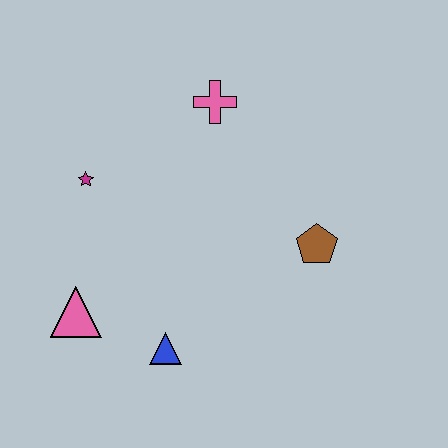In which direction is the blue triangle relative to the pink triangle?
The blue triangle is to the right of the pink triangle.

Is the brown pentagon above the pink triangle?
Yes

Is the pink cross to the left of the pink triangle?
No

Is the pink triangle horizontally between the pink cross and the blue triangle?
No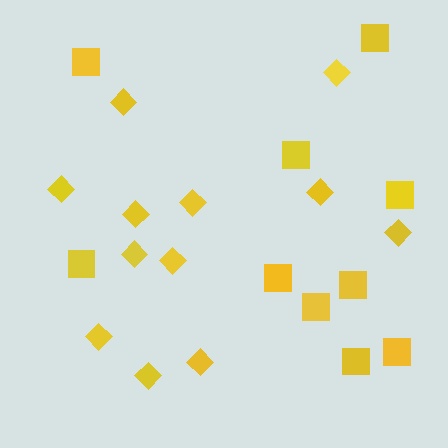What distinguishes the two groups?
There are 2 groups: one group of diamonds (12) and one group of squares (10).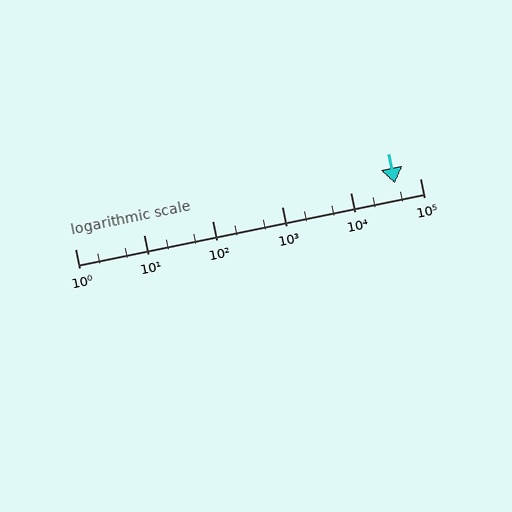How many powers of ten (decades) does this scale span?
The scale spans 5 decades, from 1 to 100000.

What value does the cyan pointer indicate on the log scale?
The pointer indicates approximately 43000.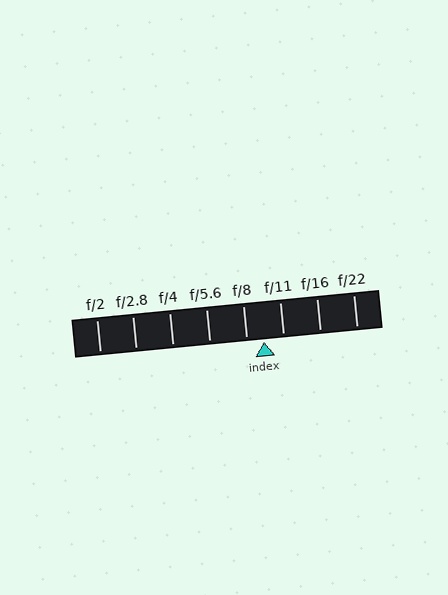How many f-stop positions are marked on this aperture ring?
There are 8 f-stop positions marked.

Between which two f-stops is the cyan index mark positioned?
The index mark is between f/8 and f/11.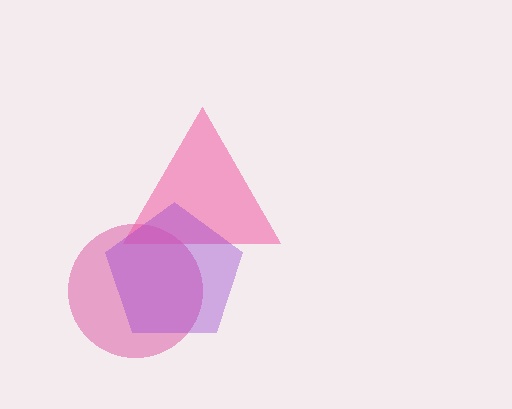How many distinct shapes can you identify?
There are 3 distinct shapes: a magenta circle, a pink triangle, a purple pentagon.